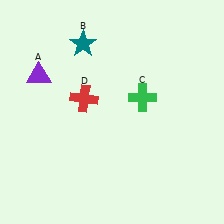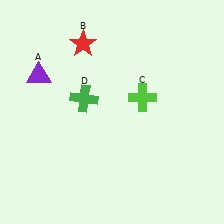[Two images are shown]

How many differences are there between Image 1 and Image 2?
There are 3 differences between the two images.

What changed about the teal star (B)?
In Image 1, B is teal. In Image 2, it changed to red.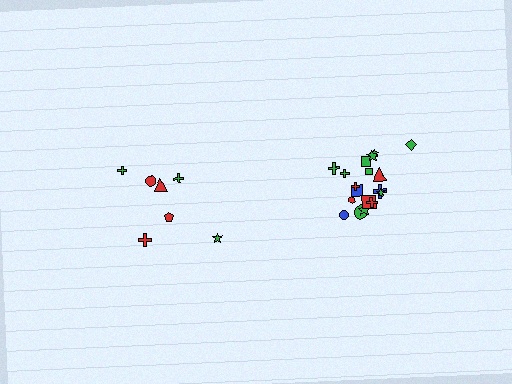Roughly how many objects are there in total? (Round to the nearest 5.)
Roughly 25 objects in total.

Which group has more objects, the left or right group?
The right group.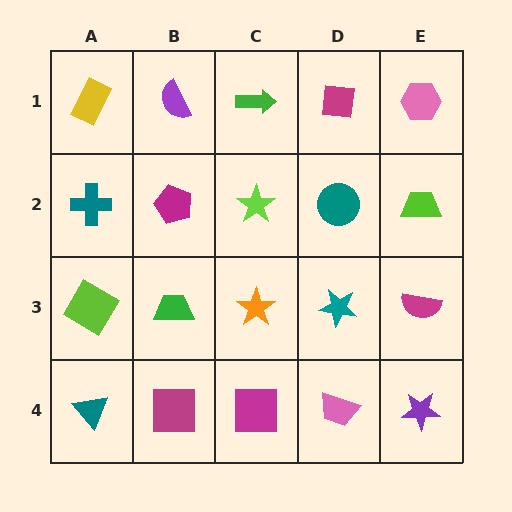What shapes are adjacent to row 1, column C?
A lime star (row 2, column C), a purple semicircle (row 1, column B), a magenta square (row 1, column D).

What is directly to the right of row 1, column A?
A purple semicircle.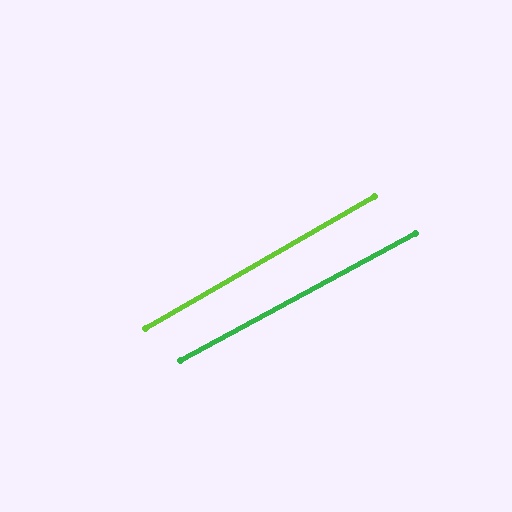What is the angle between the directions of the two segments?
Approximately 2 degrees.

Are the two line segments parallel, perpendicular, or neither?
Parallel — their directions differ by only 1.7°.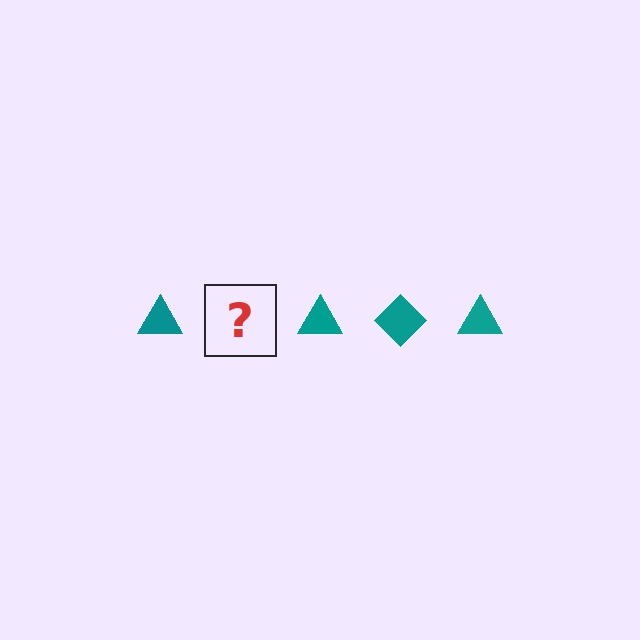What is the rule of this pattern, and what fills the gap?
The rule is that the pattern cycles through triangle, diamond shapes in teal. The gap should be filled with a teal diamond.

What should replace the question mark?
The question mark should be replaced with a teal diamond.